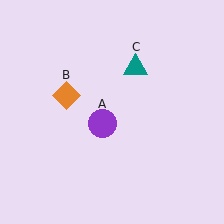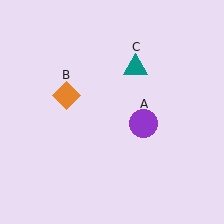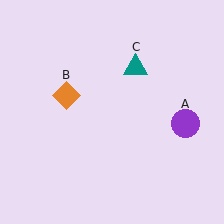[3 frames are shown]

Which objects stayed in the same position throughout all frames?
Orange diamond (object B) and teal triangle (object C) remained stationary.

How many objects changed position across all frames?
1 object changed position: purple circle (object A).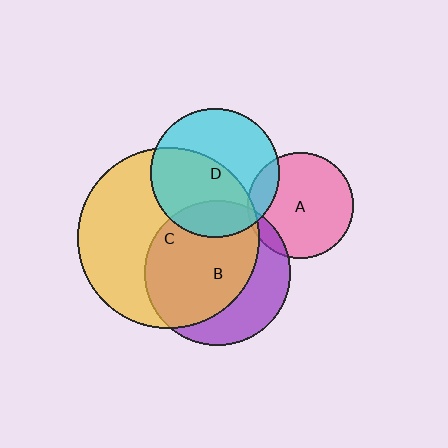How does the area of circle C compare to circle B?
Approximately 1.6 times.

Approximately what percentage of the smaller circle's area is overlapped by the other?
Approximately 20%.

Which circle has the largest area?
Circle C (yellow).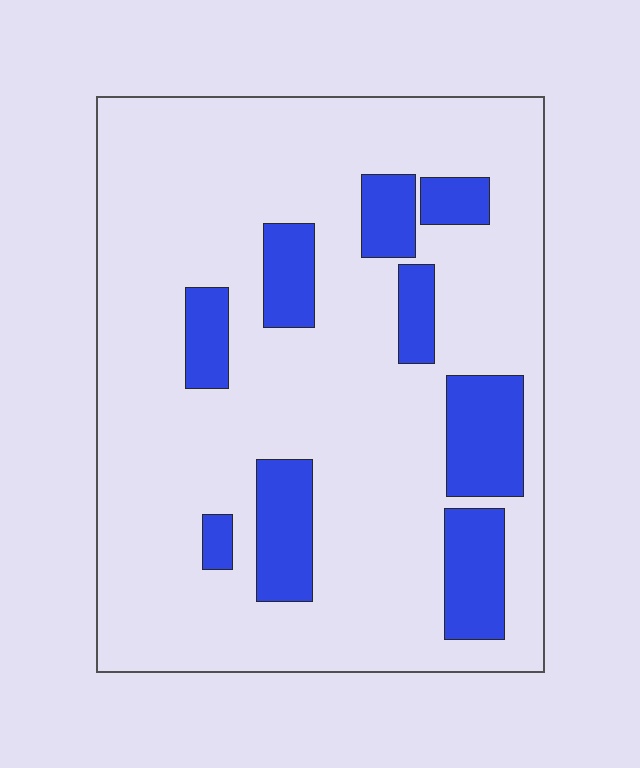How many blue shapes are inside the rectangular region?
9.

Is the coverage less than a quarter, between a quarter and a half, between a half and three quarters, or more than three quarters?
Less than a quarter.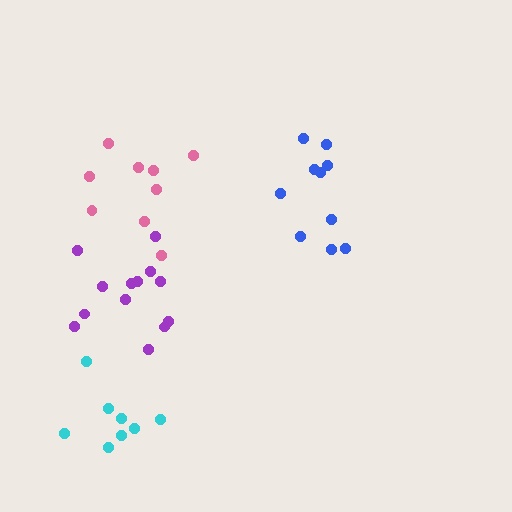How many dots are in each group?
Group 1: 10 dots, Group 2: 8 dots, Group 3: 9 dots, Group 4: 13 dots (40 total).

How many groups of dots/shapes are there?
There are 4 groups.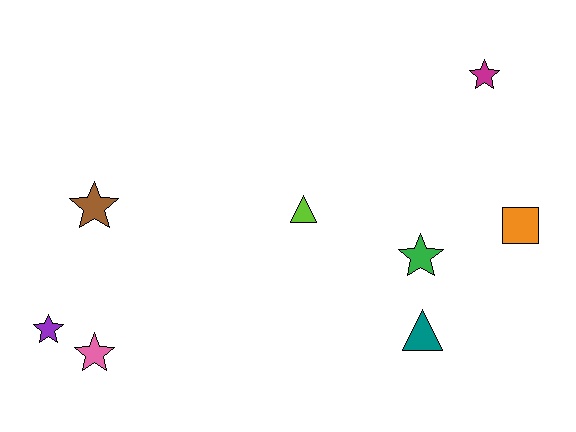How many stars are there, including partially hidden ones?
There are 5 stars.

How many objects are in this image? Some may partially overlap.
There are 8 objects.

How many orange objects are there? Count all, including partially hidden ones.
There is 1 orange object.